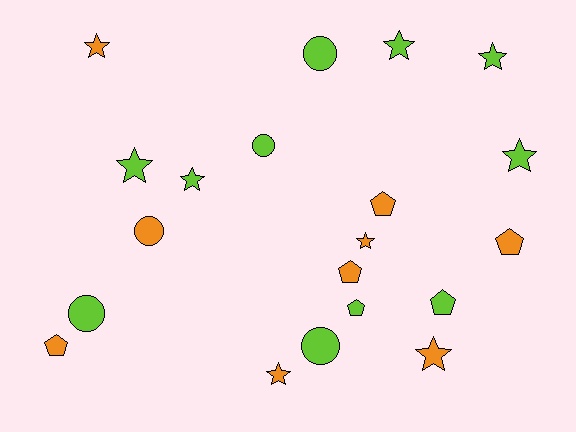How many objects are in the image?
There are 20 objects.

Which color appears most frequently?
Lime, with 11 objects.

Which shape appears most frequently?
Star, with 9 objects.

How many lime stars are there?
There are 5 lime stars.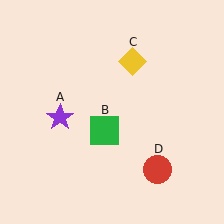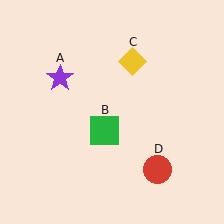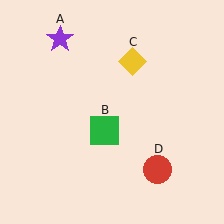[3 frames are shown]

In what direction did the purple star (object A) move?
The purple star (object A) moved up.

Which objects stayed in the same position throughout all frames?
Green square (object B) and yellow diamond (object C) and red circle (object D) remained stationary.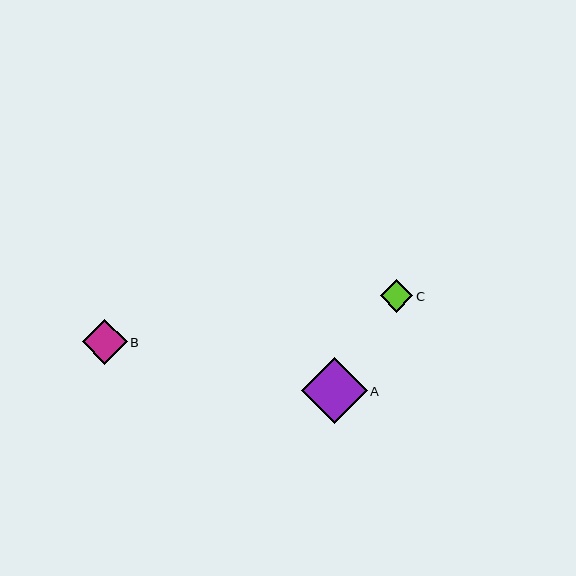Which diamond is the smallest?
Diamond C is the smallest with a size of approximately 33 pixels.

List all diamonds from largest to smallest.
From largest to smallest: A, B, C.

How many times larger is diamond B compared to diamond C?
Diamond B is approximately 1.4 times the size of diamond C.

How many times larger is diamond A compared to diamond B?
Diamond A is approximately 1.5 times the size of diamond B.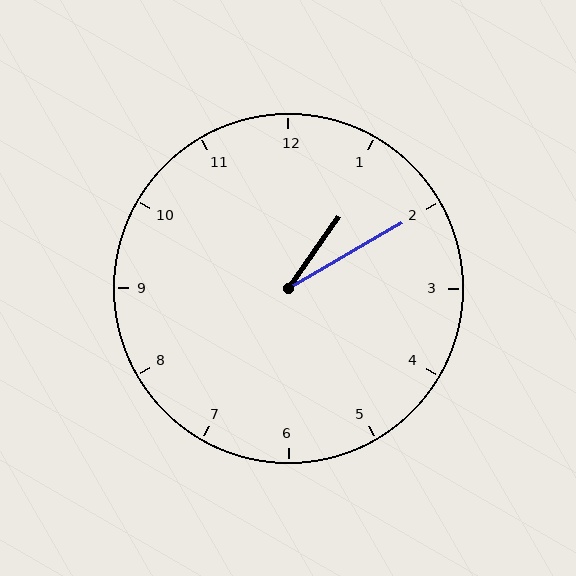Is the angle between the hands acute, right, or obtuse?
It is acute.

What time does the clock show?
1:10.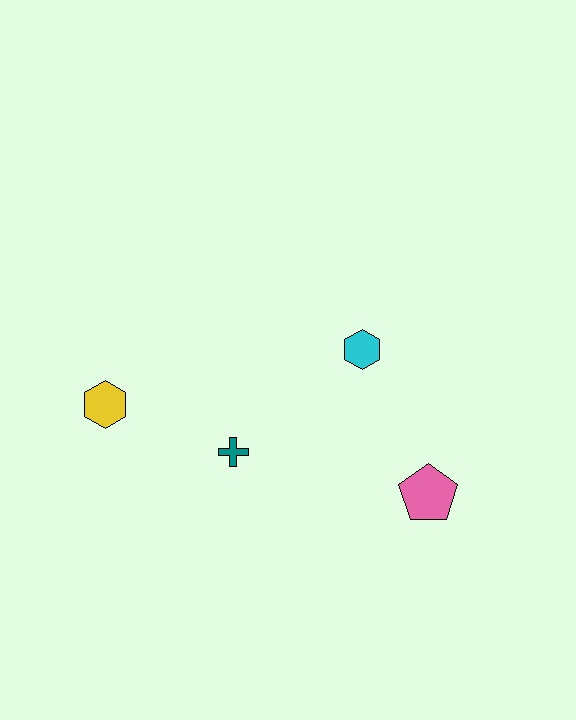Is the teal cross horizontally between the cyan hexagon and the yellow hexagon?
Yes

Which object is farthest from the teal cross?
The pink pentagon is farthest from the teal cross.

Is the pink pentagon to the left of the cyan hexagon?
No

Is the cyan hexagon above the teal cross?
Yes